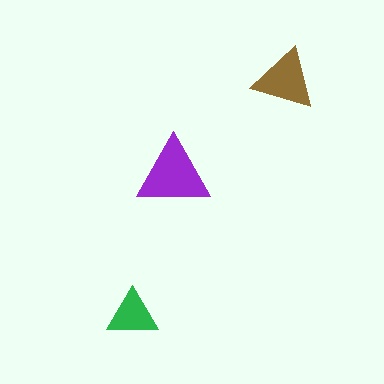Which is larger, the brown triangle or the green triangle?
The brown one.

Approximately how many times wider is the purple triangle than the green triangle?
About 1.5 times wider.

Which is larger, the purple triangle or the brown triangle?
The purple one.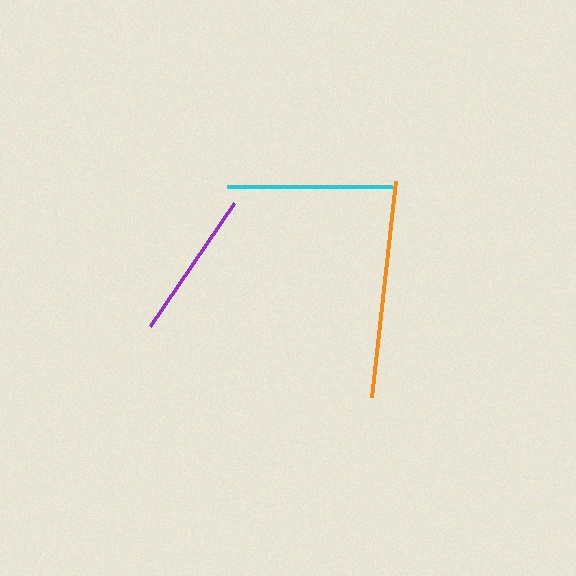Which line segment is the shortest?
The purple line is the shortest at approximately 149 pixels.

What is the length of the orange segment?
The orange segment is approximately 217 pixels long.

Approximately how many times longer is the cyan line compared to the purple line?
The cyan line is approximately 1.1 times the length of the purple line.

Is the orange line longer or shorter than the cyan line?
The orange line is longer than the cyan line.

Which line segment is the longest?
The orange line is the longest at approximately 217 pixels.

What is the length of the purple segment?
The purple segment is approximately 149 pixels long.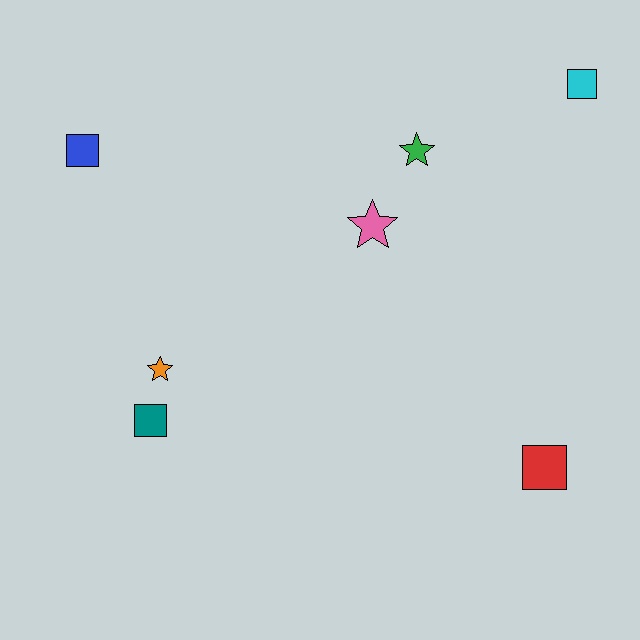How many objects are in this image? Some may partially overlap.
There are 7 objects.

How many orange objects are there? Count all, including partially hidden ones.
There is 1 orange object.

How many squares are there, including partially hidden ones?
There are 4 squares.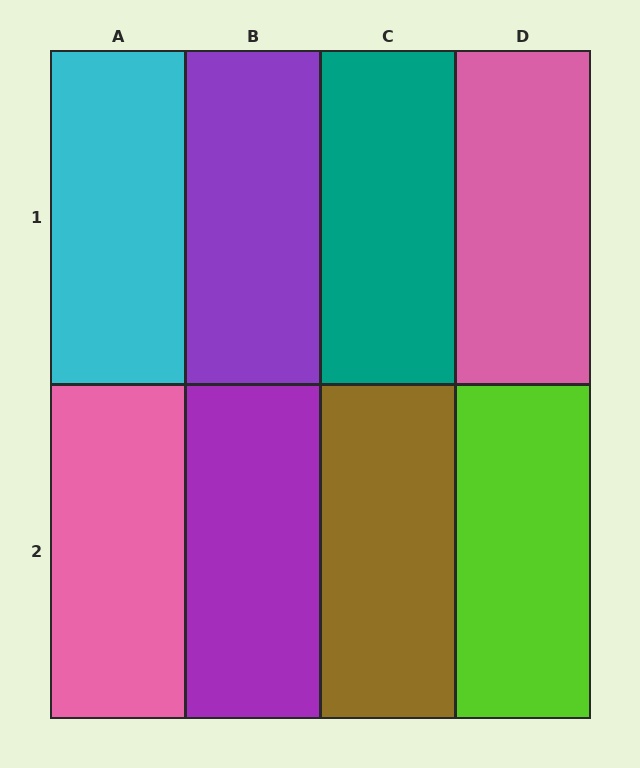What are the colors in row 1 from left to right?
Cyan, purple, teal, pink.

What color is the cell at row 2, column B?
Purple.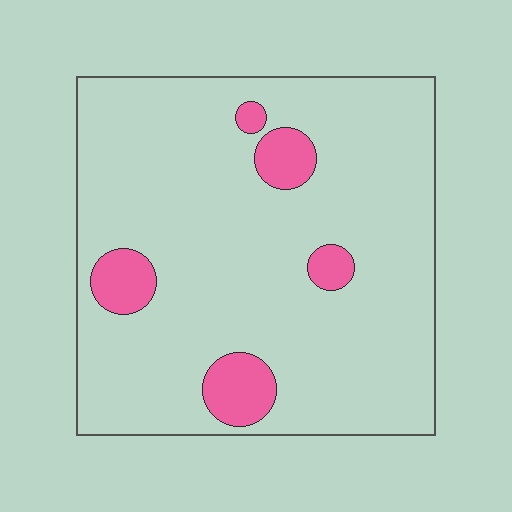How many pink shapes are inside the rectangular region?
5.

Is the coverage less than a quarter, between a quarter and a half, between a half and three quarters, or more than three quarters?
Less than a quarter.